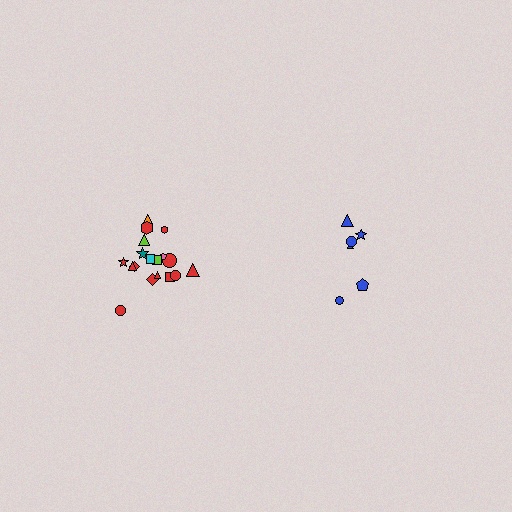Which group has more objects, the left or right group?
The left group.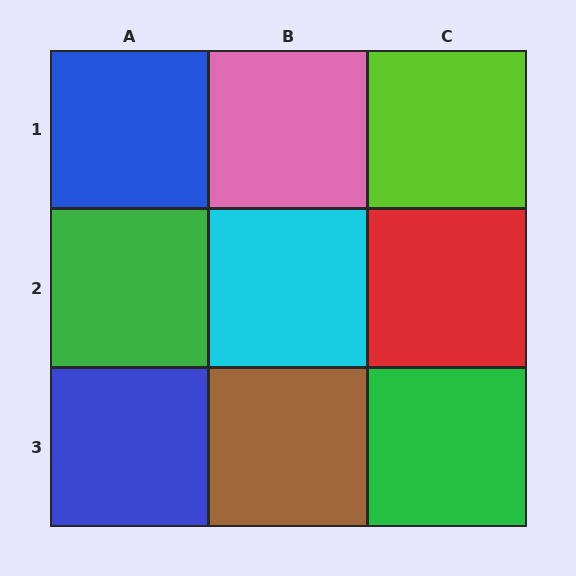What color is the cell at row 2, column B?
Cyan.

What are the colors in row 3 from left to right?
Blue, brown, green.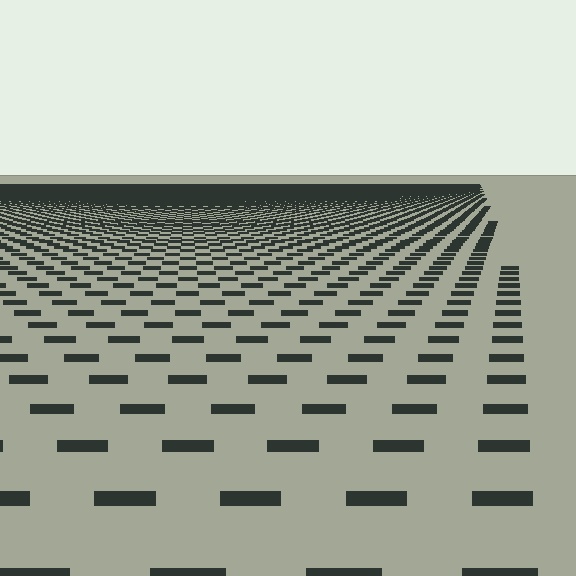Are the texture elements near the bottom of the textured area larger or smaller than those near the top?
Larger. Near the bottom, elements are closer to the viewer and appear at a bigger on-screen size.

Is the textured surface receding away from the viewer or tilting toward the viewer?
The surface is receding away from the viewer. Texture elements get smaller and denser toward the top.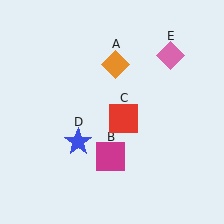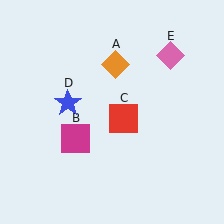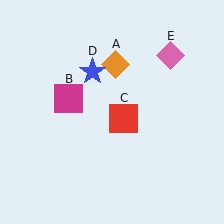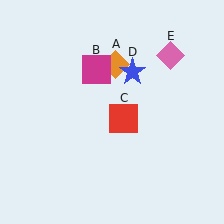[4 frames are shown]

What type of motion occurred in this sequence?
The magenta square (object B), blue star (object D) rotated clockwise around the center of the scene.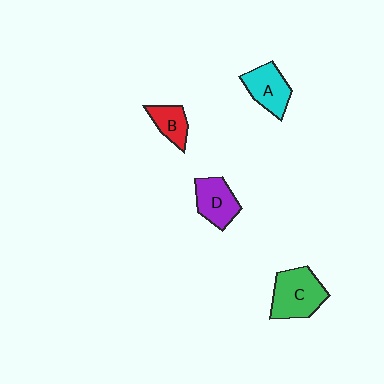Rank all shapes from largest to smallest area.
From largest to smallest: C (green), A (cyan), D (purple), B (red).